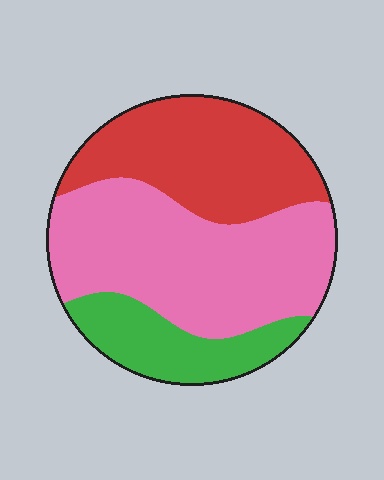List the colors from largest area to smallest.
From largest to smallest: pink, red, green.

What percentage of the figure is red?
Red covers 33% of the figure.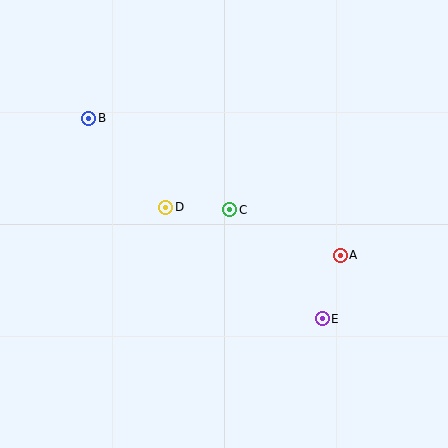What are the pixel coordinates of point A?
Point A is at (340, 255).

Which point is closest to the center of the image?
Point C at (230, 210) is closest to the center.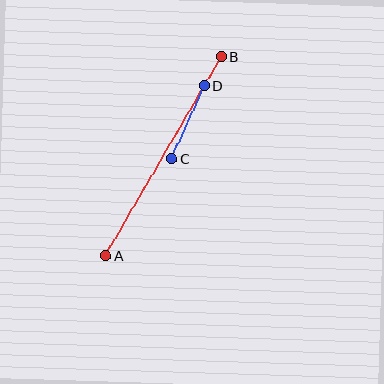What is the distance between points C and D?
The distance is approximately 80 pixels.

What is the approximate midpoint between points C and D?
The midpoint is at approximately (188, 122) pixels.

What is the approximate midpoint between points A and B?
The midpoint is at approximately (164, 156) pixels.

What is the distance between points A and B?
The distance is approximately 230 pixels.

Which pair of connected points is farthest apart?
Points A and B are farthest apart.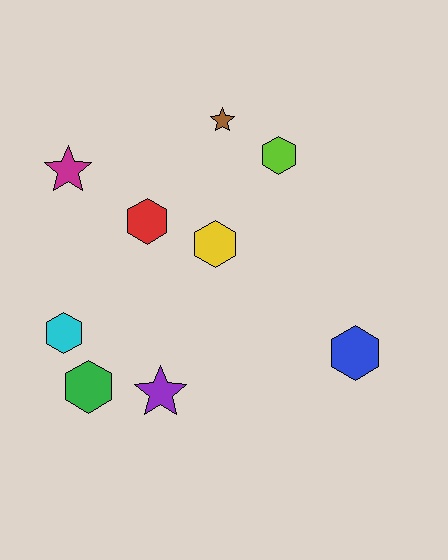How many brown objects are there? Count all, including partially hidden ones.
There is 1 brown object.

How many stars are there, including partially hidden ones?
There are 3 stars.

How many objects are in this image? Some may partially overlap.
There are 9 objects.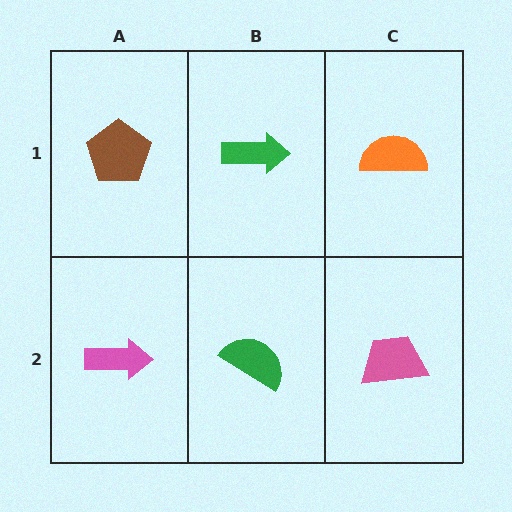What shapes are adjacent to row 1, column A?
A pink arrow (row 2, column A), a green arrow (row 1, column B).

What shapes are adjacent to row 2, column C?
An orange semicircle (row 1, column C), a green semicircle (row 2, column B).